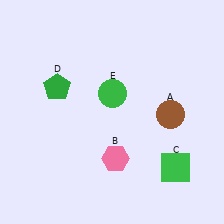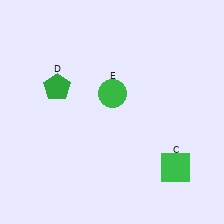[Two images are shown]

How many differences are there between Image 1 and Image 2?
There are 2 differences between the two images.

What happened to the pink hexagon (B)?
The pink hexagon (B) was removed in Image 2. It was in the bottom-right area of Image 1.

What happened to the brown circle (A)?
The brown circle (A) was removed in Image 2. It was in the bottom-right area of Image 1.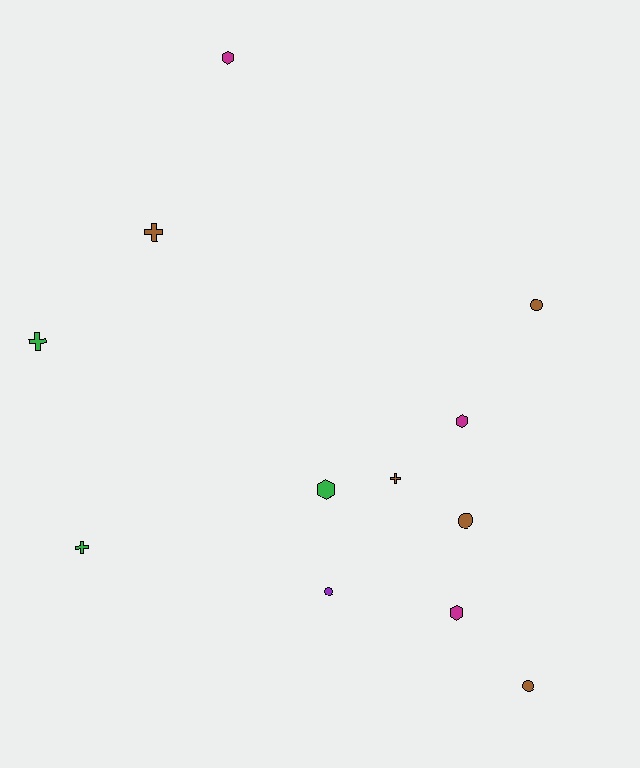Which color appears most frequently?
Brown, with 5 objects.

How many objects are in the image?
There are 12 objects.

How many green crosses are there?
There are 2 green crosses.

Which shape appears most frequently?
Circle, with 4 objects.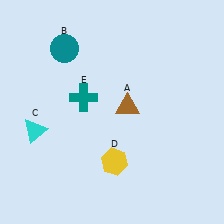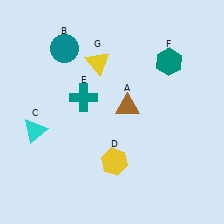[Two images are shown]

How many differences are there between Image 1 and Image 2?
There are 2 differences between the two images.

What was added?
A teal hexagon (F), a yellow triangle (G) were added in Image 2.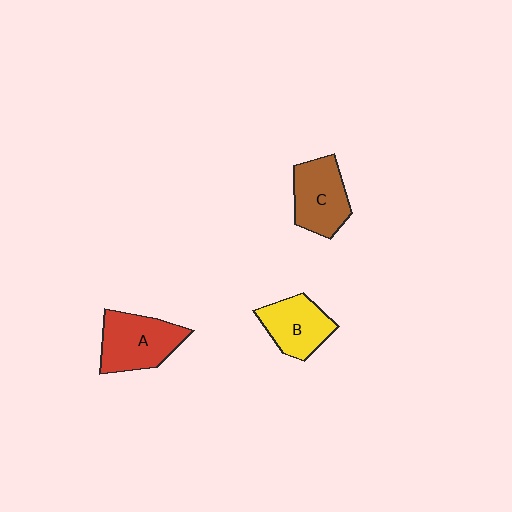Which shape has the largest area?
Shape A (red).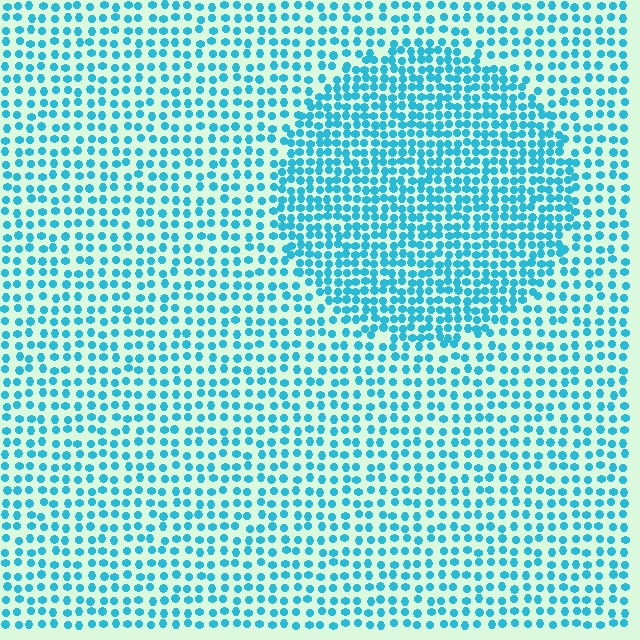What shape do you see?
I see a circle.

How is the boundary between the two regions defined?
The boundary is defined by a change in element density (approximately 1.7x ratio). All elements are the same color, size, and shape.